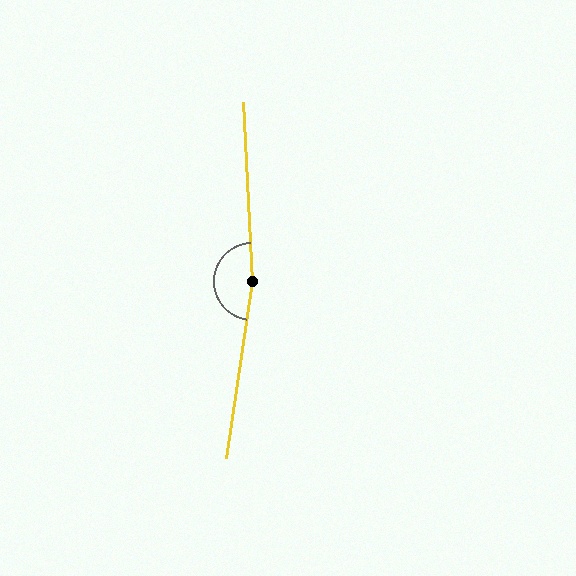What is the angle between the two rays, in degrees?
Approximately 169 degrees.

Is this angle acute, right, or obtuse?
It is obtuse.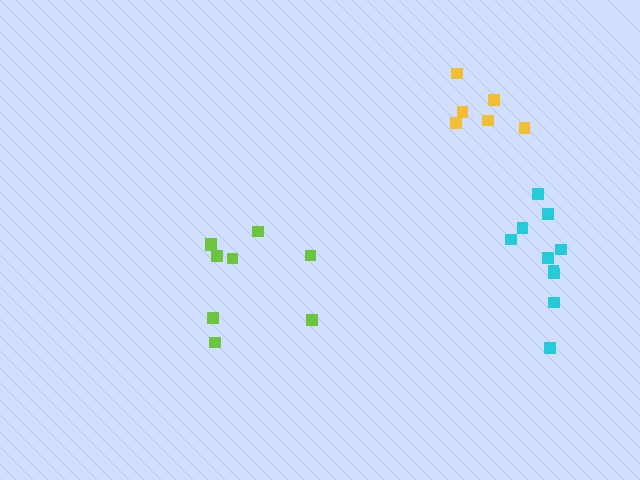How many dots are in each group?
Group 1: 7 dots, Group 2: 9 dots, Group 3: 10 dots (26 total).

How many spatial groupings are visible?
There are 3 spatial groupings.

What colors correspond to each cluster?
The clusters are colored: yellow, lime, cyan.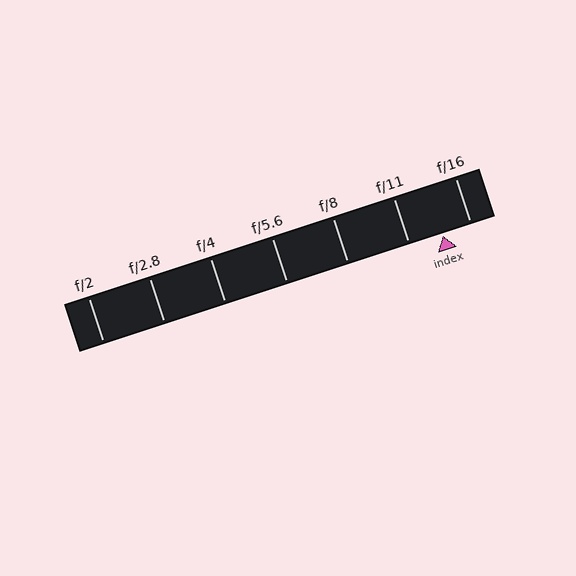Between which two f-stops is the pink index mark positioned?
The index mark is between f/11 and f/16.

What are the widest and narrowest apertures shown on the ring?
The widest aperture shown is f/2 and the narrowest is f/16.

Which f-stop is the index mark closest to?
The index mark is closest to f/16.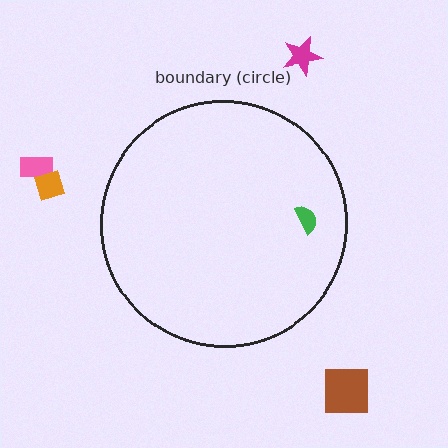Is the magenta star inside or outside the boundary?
Outside.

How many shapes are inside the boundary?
1 inside, 4 outside.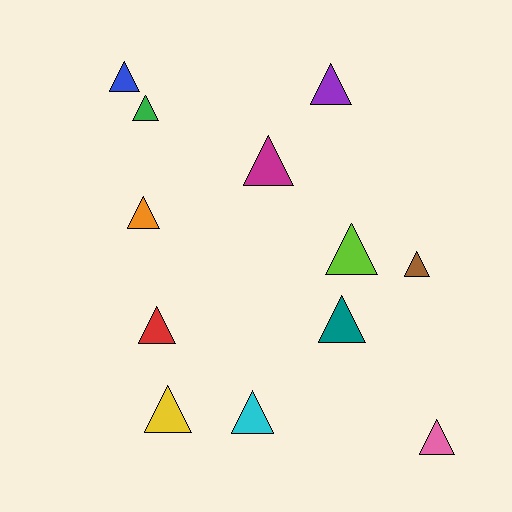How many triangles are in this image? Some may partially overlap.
There are 12 triangles.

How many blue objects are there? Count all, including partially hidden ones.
There is 1 blue object.